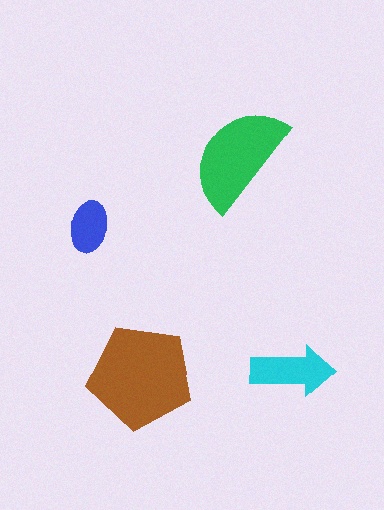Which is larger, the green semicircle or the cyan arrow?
The green semicircle.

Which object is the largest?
The brown pentagon.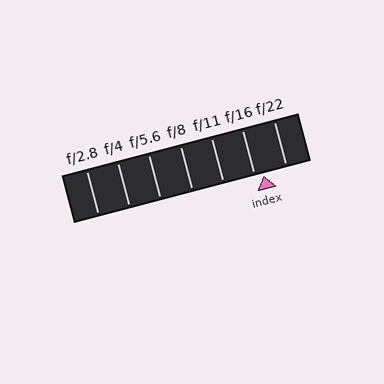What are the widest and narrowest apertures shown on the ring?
The widest aperture shown is f/2.8 and the narrowest is f/22.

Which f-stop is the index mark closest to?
The index mark is closest to f/16.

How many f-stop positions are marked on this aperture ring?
There are 7 f-stop positions marked.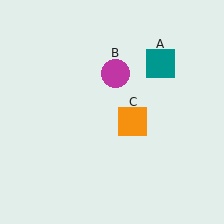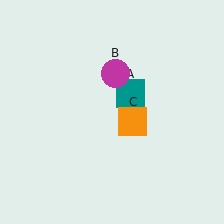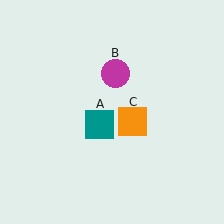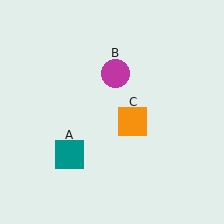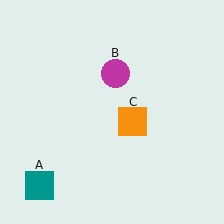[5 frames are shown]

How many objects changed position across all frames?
1 object changed position: teal square (object A).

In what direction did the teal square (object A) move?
The teal square (object A) moved down and to the left.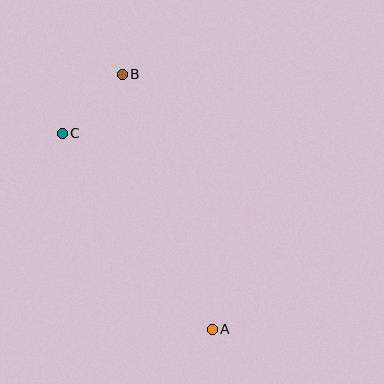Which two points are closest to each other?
Points B and C are closest to each other.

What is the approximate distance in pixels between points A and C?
The distance between A and C is approximately 247 pixels.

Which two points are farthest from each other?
Points A and B are farthest from each other.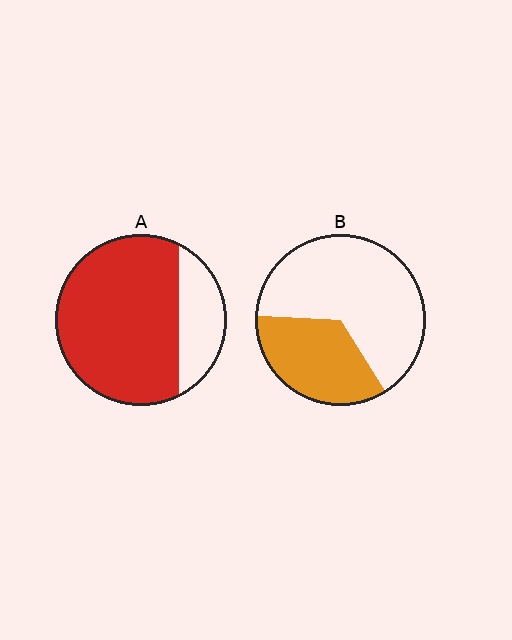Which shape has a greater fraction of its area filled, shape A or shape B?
Shape A.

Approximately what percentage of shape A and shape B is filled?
A is approximately 75% and B is approximately 35%.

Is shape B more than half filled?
No.